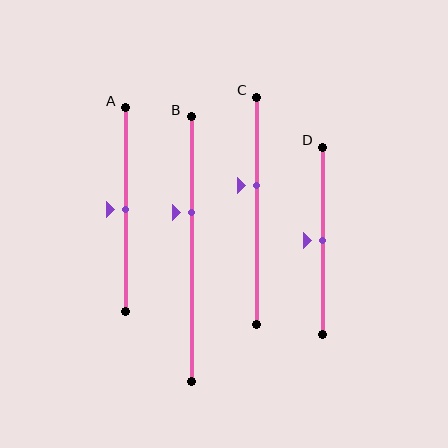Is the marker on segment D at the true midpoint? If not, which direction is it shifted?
Yes, the marker on segment D is at the true midpoint.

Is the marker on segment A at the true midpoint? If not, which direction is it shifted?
Yes, the marker on segment A is at the true midpoint.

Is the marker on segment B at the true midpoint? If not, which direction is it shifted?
No, the marker on segment B is shifted upward by about 14% of the segment length.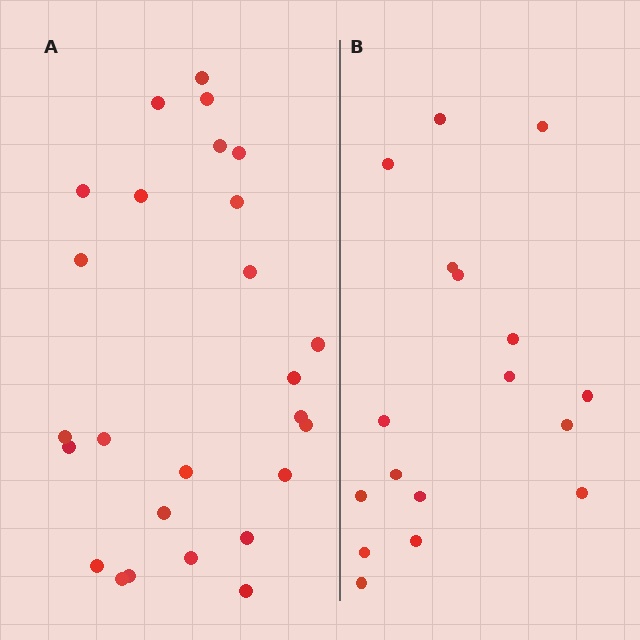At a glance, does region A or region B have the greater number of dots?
Region A (the left region) has more dots.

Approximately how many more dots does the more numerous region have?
Region A has roughly 8 or so more dots than region B.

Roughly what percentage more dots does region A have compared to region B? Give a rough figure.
About 55% more.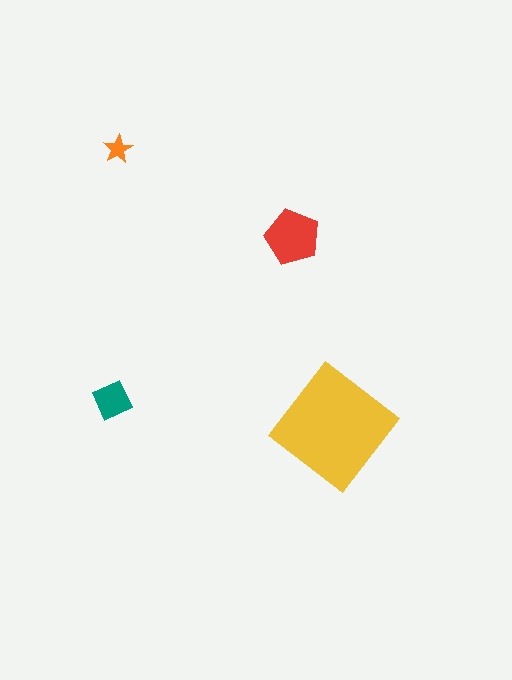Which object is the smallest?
The orange star.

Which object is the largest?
The yellow diamond.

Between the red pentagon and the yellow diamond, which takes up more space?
The yellow diamond.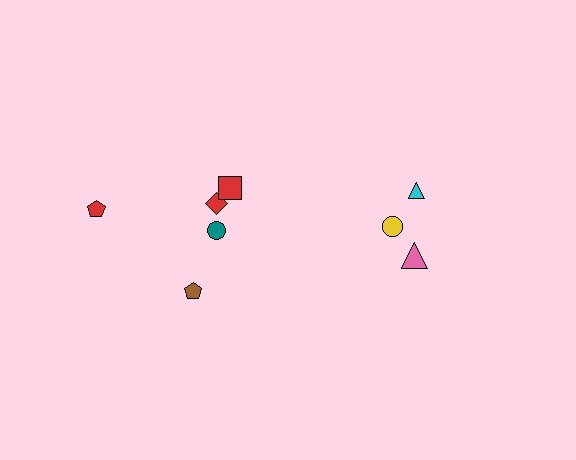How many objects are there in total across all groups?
There are 8 objects.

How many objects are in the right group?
There are 3 objects.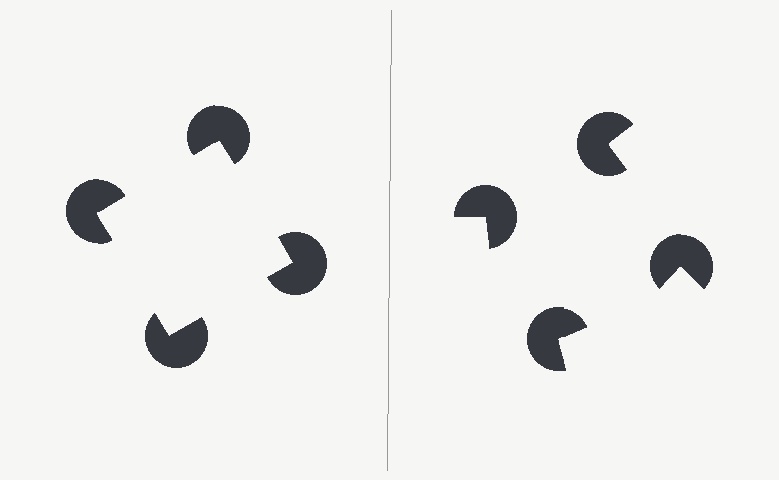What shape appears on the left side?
An illusory square.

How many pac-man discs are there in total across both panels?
8 — 4 on each side.